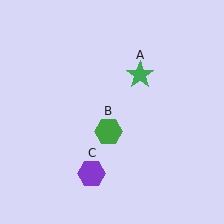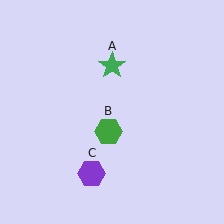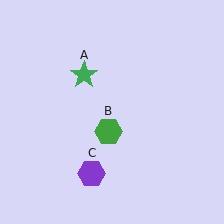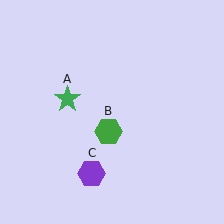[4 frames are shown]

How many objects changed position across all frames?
1 object changed position: green star (object A).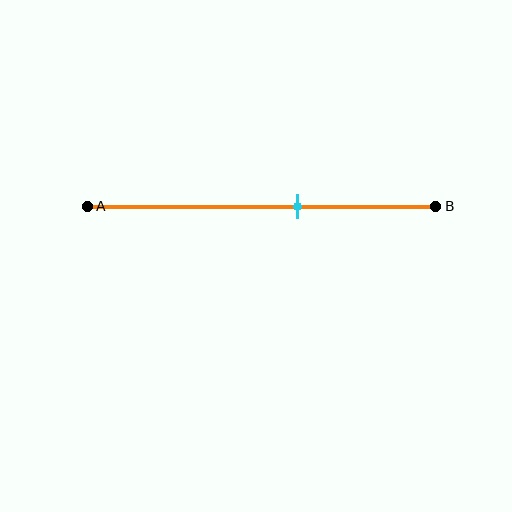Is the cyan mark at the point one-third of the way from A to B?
No, the mark is at about 60% from A, not at the 33% one-third point.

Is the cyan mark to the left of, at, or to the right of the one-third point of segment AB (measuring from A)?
The cyan mark is to the right of the one-third point of segment AB.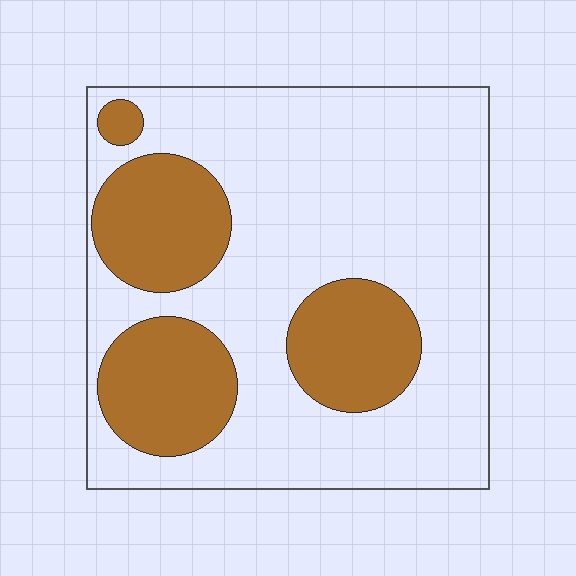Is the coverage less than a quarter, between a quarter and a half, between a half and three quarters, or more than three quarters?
Between a quarter and a half.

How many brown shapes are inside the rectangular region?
4.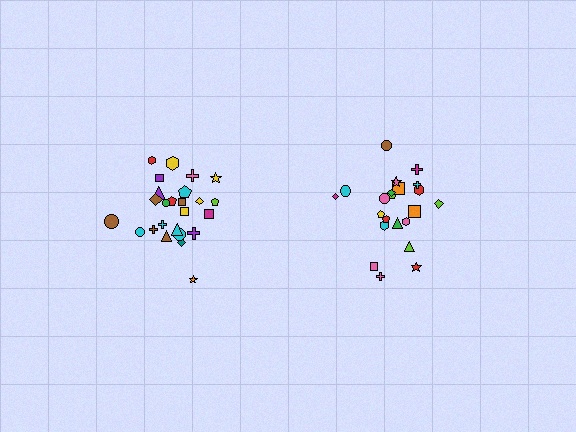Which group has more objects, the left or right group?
The left group.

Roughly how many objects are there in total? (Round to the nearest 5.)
Roughly 45 objects in total.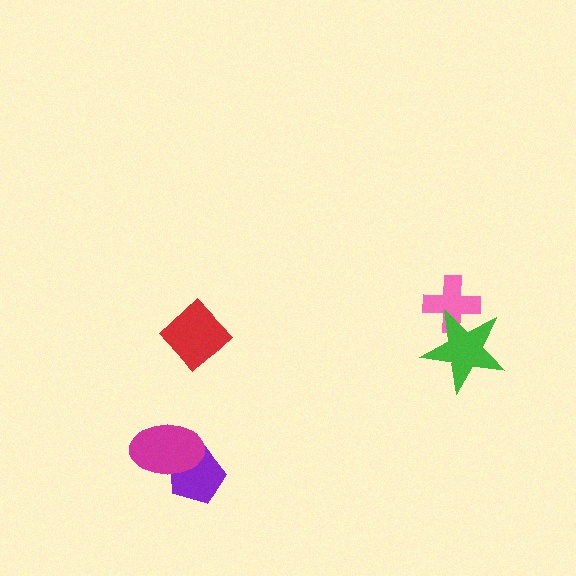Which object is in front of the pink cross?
The green star is in front of the pink cross.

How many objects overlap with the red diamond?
0 objects overlap with the red diamond.